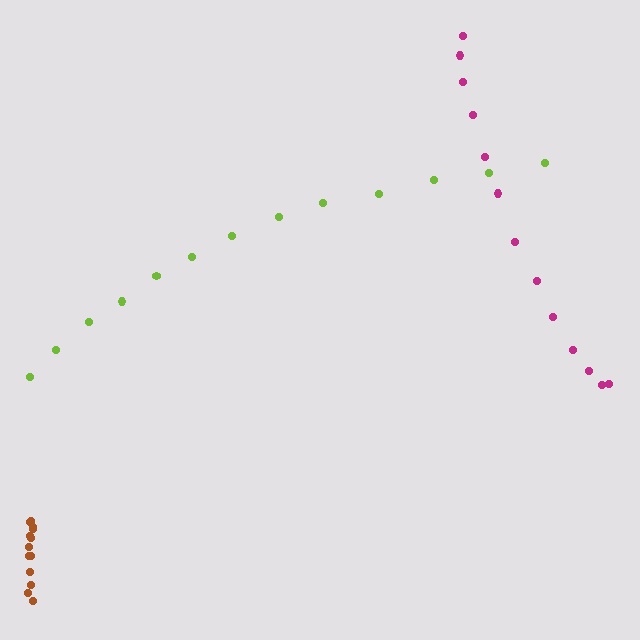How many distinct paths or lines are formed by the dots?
There are 3 distinct paths.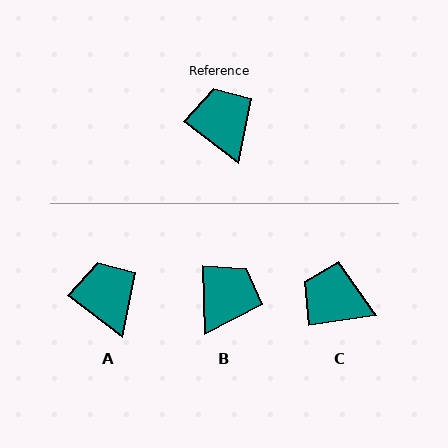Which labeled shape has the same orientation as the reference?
A.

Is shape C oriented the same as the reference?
No, it is off by about 46 degrees.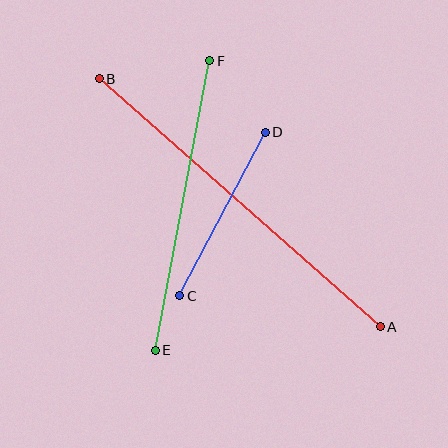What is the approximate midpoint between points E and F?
The midpoint is at approximately (182, 205) pixels.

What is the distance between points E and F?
The distance is approximately 294 pixels.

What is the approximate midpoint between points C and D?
The midpoint is at approximately (222, 214) pixels.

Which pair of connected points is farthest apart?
Points A and B are farthest apart.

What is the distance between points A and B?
The distance is approximately 375 pixels.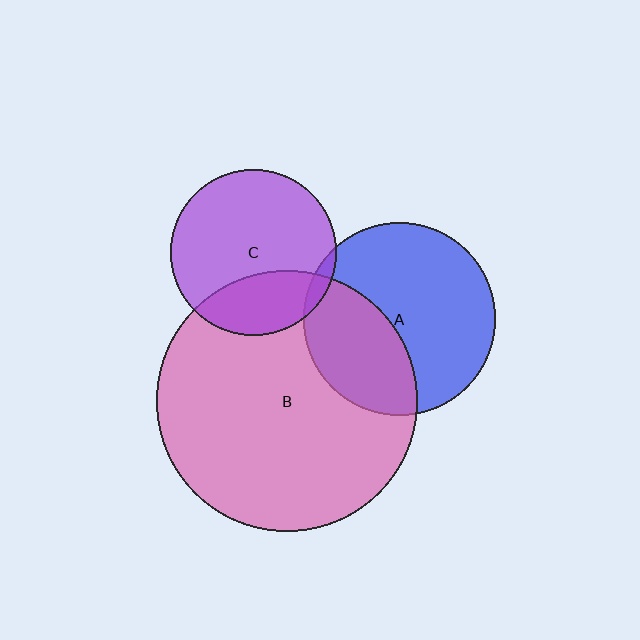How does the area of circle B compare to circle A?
Approximately 1.9 times.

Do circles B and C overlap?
Yes.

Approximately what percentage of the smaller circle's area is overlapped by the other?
Approximately 30%.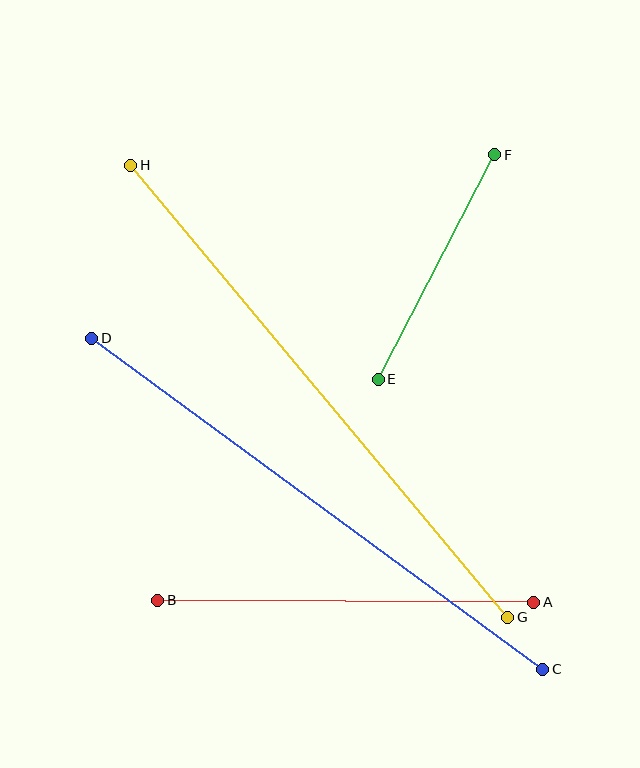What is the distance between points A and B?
The distance is approximately 376 pixels.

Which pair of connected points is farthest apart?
Points G and H are farthest apart.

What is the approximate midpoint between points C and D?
The midpoint is at approximately (317, 504) pixels.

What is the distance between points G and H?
The distance is approximately 589 pixels.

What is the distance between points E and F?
The distance is approximately 253 pixels.